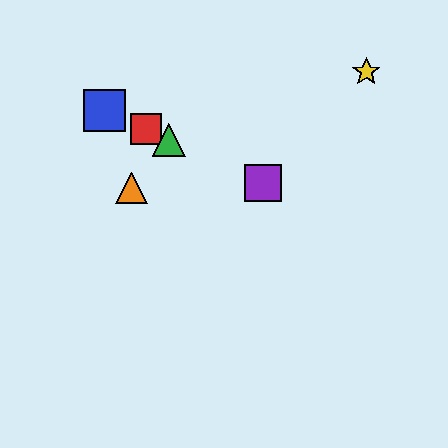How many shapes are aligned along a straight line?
4 shapes (the red square, the blue square, the green triangle, the purple square) are aligned along a straight line.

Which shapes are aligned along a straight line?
The red square, the blue square, the green triangle, the purple square are aligned along a straight line.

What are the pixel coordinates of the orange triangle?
The orange triangle is at (132, 188).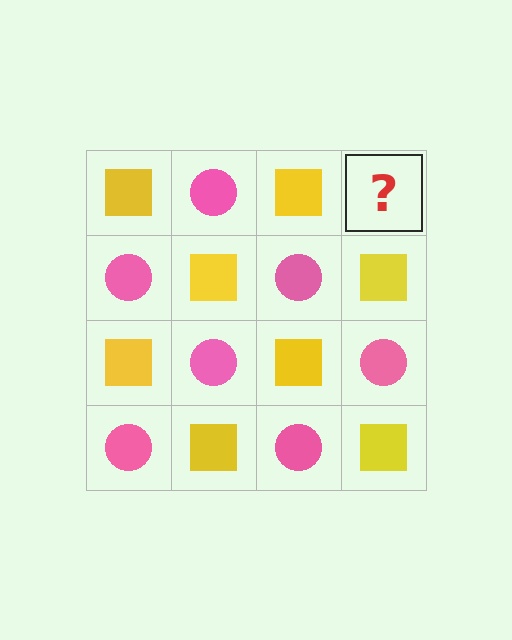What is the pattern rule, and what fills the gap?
The rule is that it alternates yellow square and pink circle in a checkerboard pattern. The gap should be filled with a pink circle.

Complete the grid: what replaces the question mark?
The question mark should be replaced with a pink circle.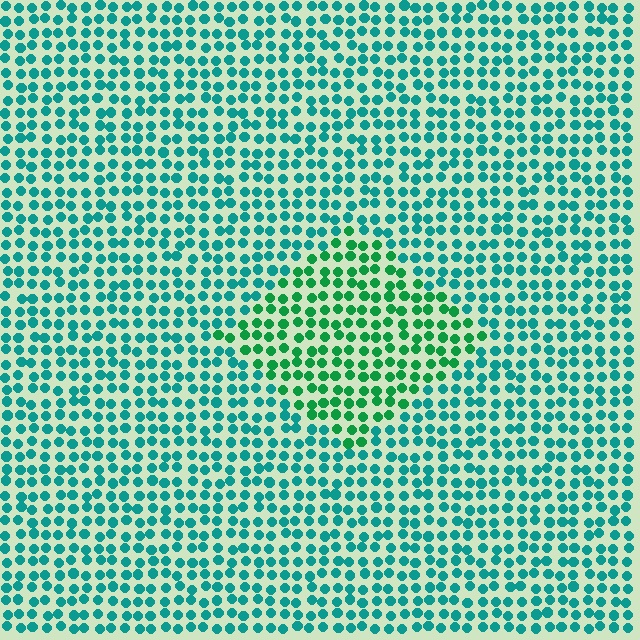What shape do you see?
I see a diamond.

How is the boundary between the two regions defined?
The boundary is defined purely by a slight shift in hue (about 34 degrees). Spacing, size, and orientation are identical on both sides.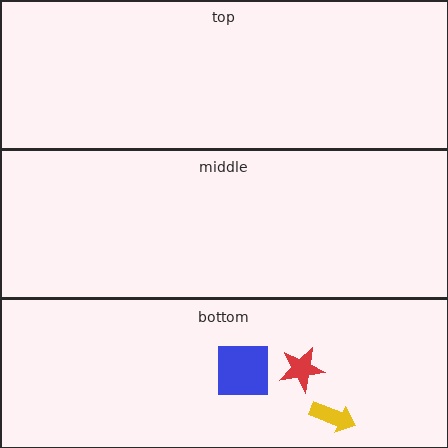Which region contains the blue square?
The bottom region.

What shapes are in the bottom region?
The red star, the blue square, the yellow arrow.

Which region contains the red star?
The bottom region.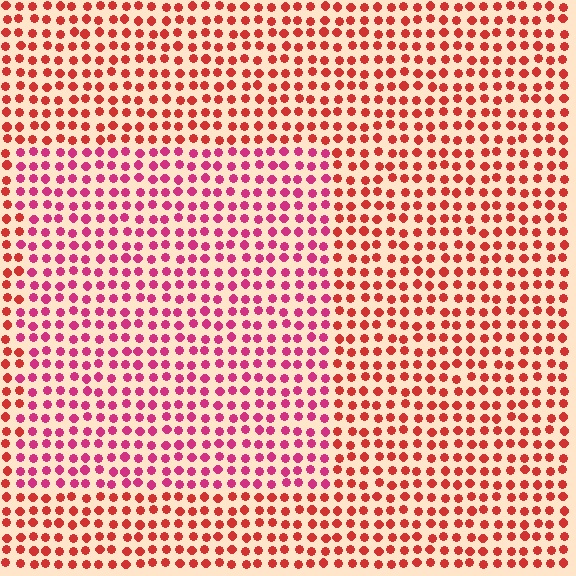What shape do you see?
I see a rectangle.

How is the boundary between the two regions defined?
The boundary is defined purely by a slight shift in hue (about 31 degrees). Spacing, size, and orientation are identical on both sides.